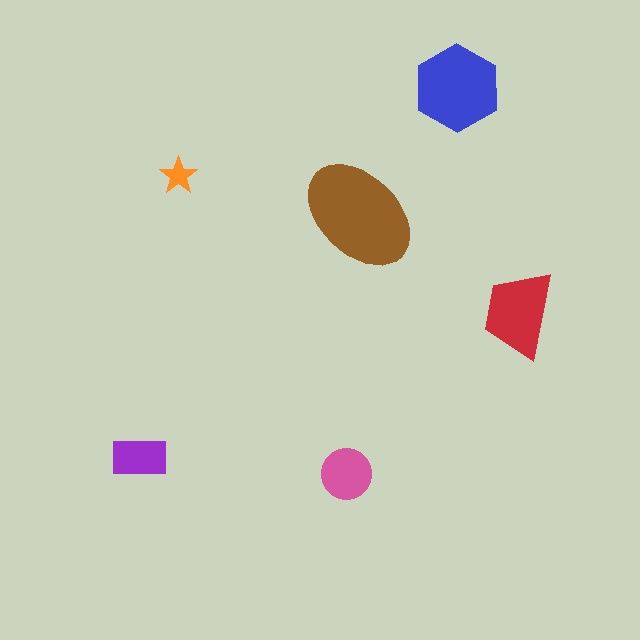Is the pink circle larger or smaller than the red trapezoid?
Smaller.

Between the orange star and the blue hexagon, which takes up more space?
The blue hexagon.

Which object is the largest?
The brown ellipse.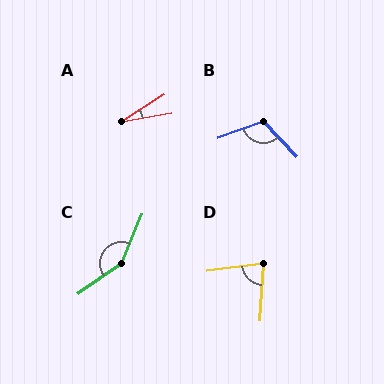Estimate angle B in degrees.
Approximately 114 degrees.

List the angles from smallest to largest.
A (23°), D (79°), B (114°), C (148°).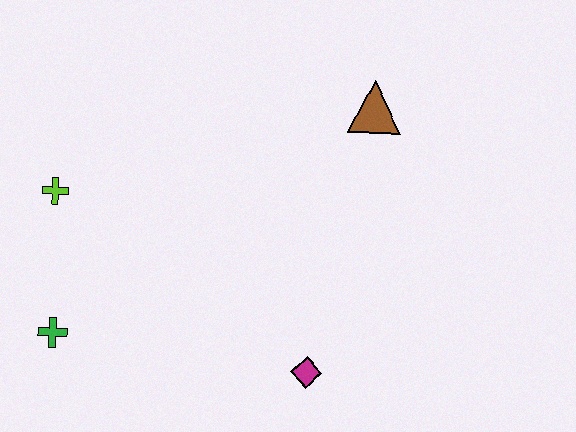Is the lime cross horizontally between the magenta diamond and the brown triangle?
No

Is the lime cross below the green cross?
No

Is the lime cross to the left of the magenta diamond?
Yes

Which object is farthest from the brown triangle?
The green cross is farthest from the brown triangle.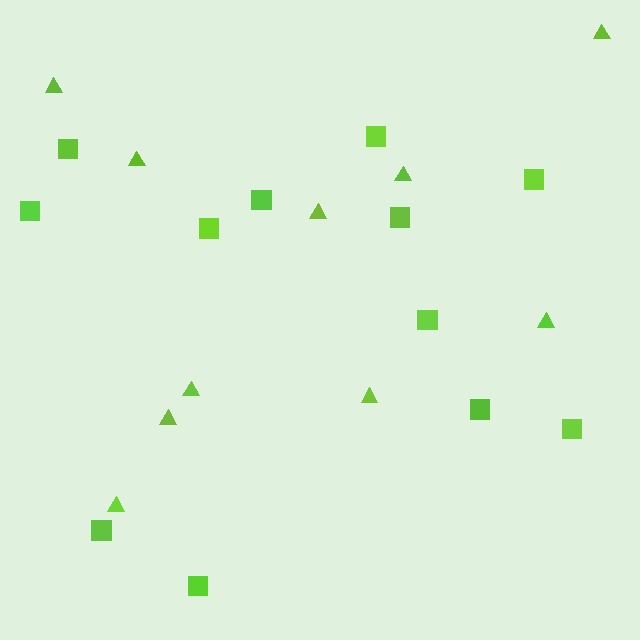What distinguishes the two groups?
There are 2 groups: one group of squares (12) and one group of triangles (10).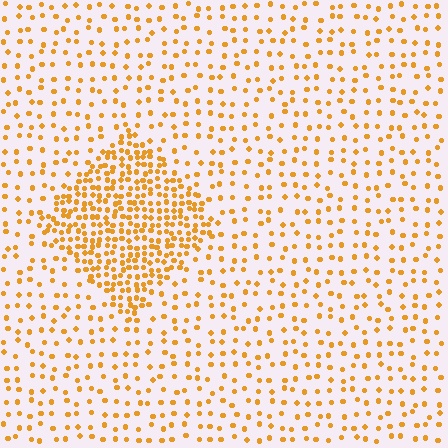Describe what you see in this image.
The image contains small orange elements arranged at two different densities. A diamond-shaped region is visible where the elements are more densely packed than the surrounding area.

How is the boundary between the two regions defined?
The boundary is defined by a change in element density (approximately 2.7x ratio). All elements are the same color, size, and shape.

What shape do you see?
I see a diamond.